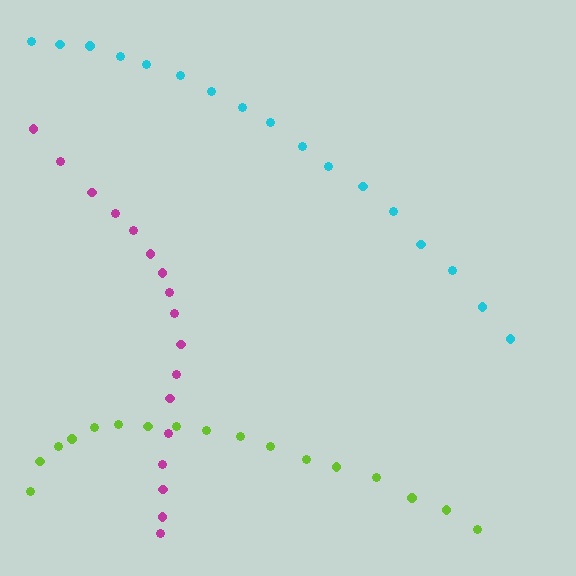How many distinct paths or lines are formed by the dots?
There are 3 distinct paths.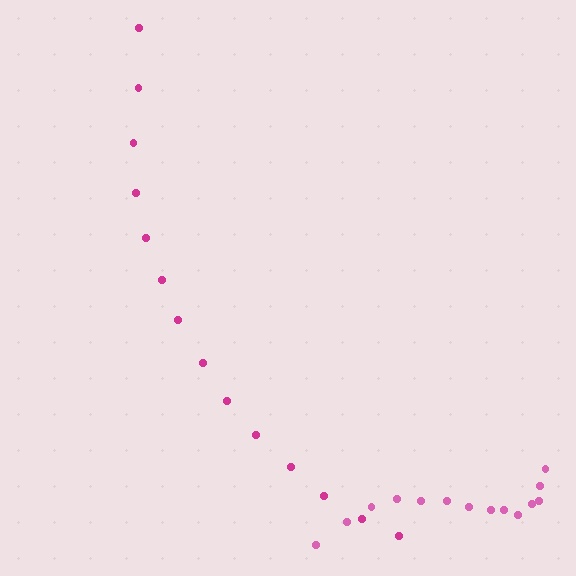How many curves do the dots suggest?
There are 2 distinct paths.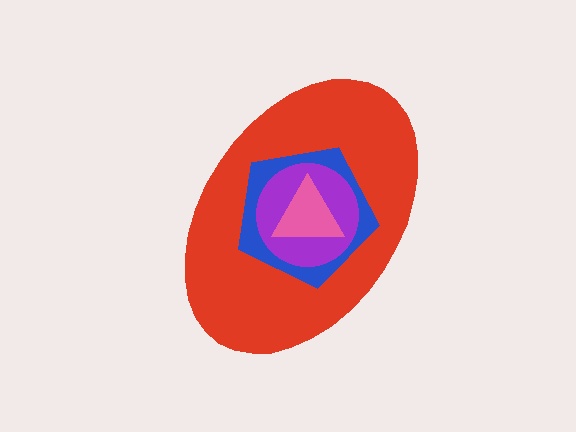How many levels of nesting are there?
4.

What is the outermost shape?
The red ellipse.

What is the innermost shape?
The pink triangle.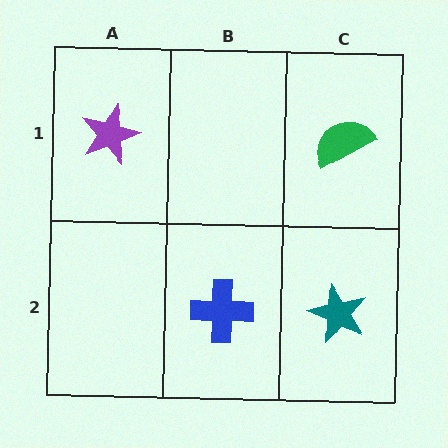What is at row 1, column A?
A purple star.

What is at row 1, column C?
A green semicircle.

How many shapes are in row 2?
2 shapes.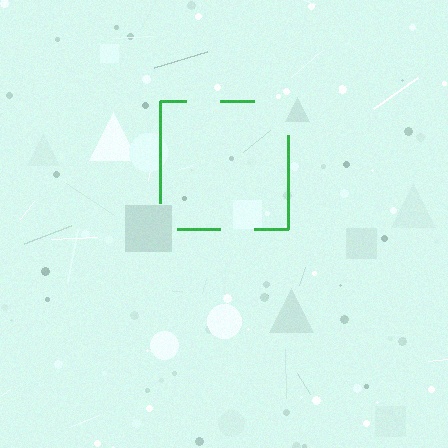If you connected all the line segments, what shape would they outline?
They would outline a square.